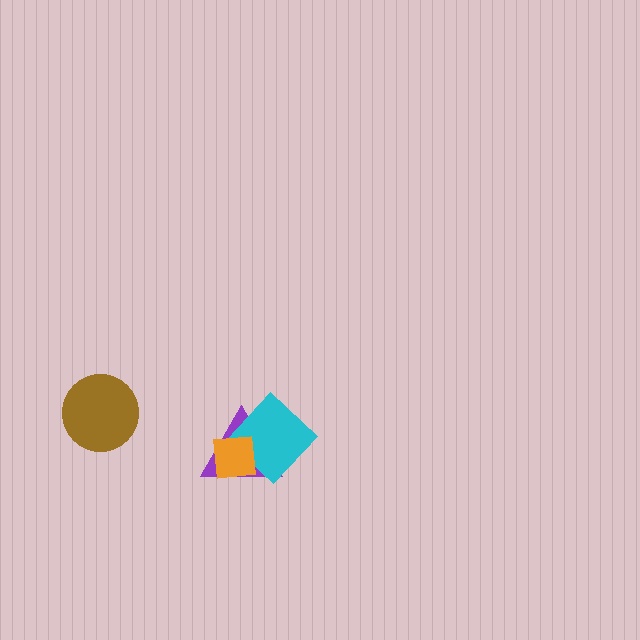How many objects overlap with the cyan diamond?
2 objects overlap with the cyan diamond.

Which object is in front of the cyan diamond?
The orange square is in front of the cyan diamond.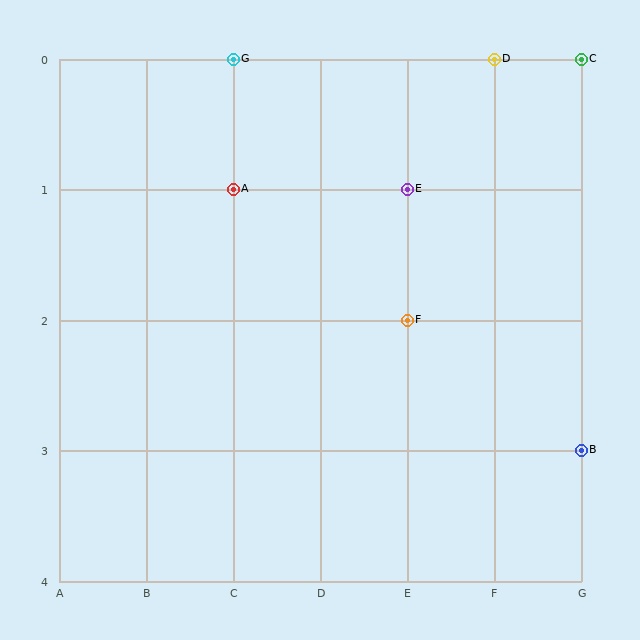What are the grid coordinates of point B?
Point B is at grid coordinates (G, 3).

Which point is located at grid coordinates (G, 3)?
Point B is at (G, 3).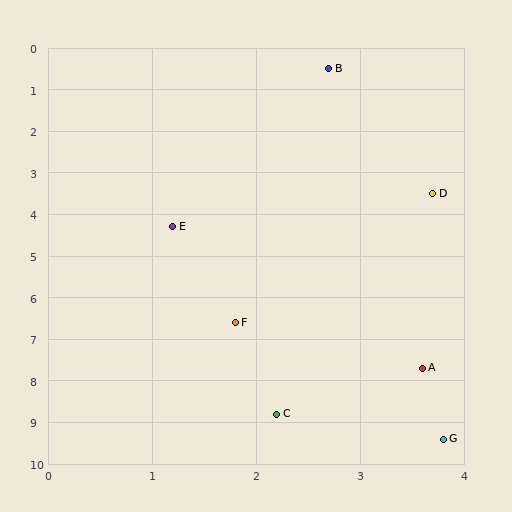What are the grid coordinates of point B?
Point B is at approximately (2.7, 0.5).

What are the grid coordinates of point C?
Point C is at approximately (2.2, 8.8).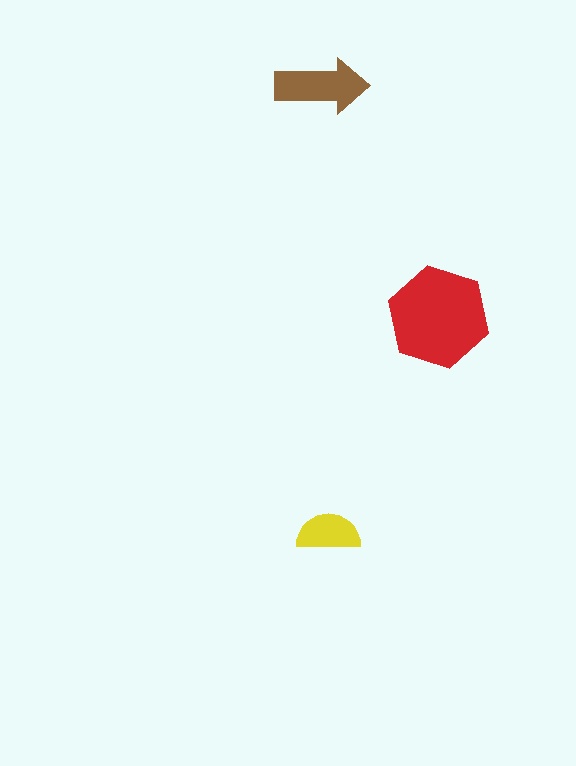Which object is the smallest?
The yellow semicircle.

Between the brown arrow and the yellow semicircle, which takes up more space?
The brown arrow.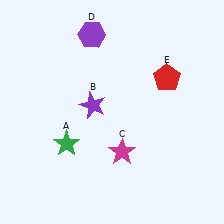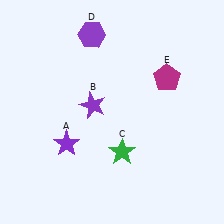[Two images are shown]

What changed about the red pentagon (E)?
In Image 1, E is red. In Image 2, it changed to magenta.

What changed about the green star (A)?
In Image 1, A is green. In Image 2, it changed to purple.